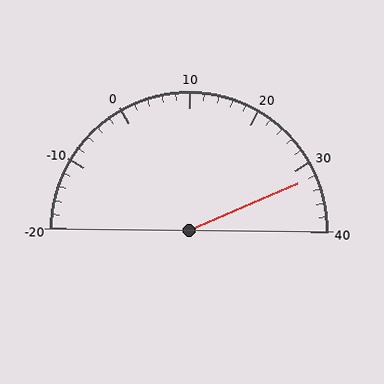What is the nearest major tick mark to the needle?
The nearest major tick mark is 30.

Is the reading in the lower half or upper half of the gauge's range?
The reading is in the upper half of the range (-20 to 40).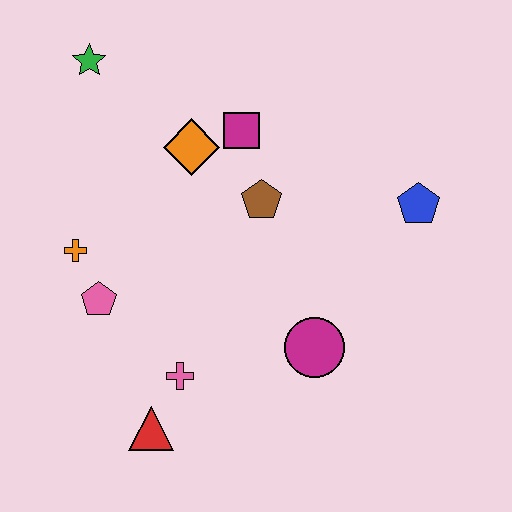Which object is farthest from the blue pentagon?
The green star is farthest from the blue pentagon.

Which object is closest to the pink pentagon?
The orange cross is closest to the pink pentagon.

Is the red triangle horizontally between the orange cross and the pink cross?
Yes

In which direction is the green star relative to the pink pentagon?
The green star is above the pink pentagon.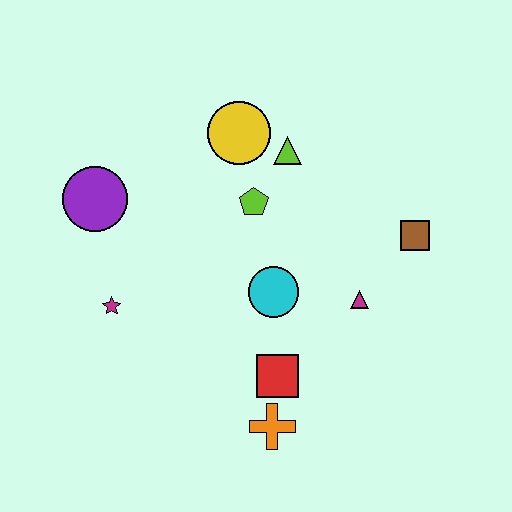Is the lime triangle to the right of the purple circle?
Yes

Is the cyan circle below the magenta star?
No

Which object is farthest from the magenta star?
The brown square is farthest from the magenta star.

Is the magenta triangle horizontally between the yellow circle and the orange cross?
No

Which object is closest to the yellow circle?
The lime triangle is closest to the yellow circle.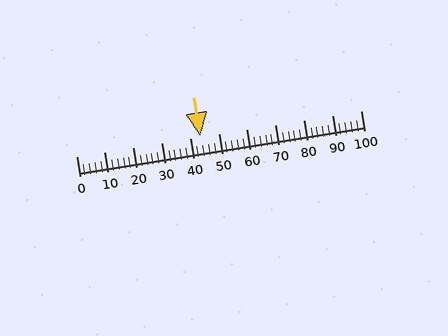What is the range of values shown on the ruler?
The ruler shows values from 0 to 100.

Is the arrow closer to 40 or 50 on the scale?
The arrow is closer to 40.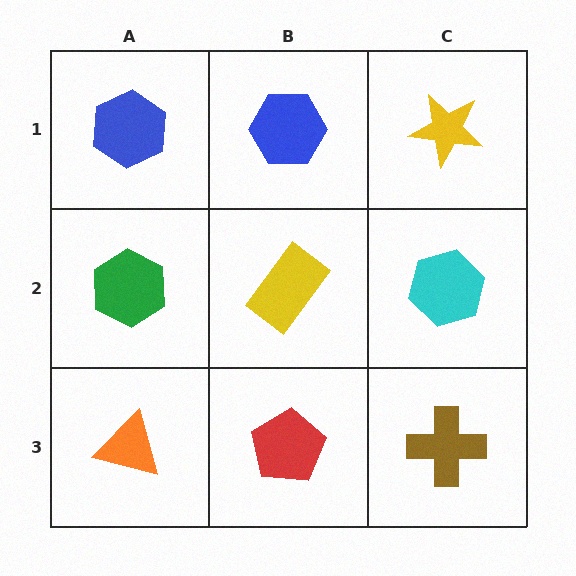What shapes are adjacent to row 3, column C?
A cyan hexagon (row 2, column C), a red pentagon (row 3, column B).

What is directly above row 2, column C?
A yellow star.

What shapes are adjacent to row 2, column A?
A blue hexagon (row 1, column A), an orange triangle (row 3, column A), a yellow rectangle (row 2, column B).